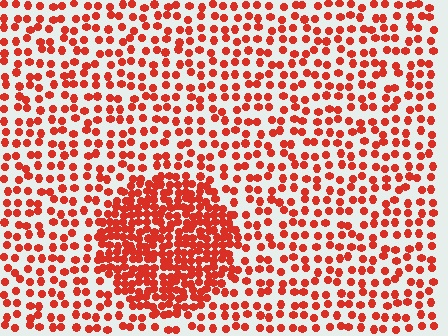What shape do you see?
I see a circle.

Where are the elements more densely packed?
The elements are more densely packed inside the circle boundary.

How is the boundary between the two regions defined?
The boundary is defined by a change in element density (approximately 2.3x ratio). All elements are the same color, size, and shape.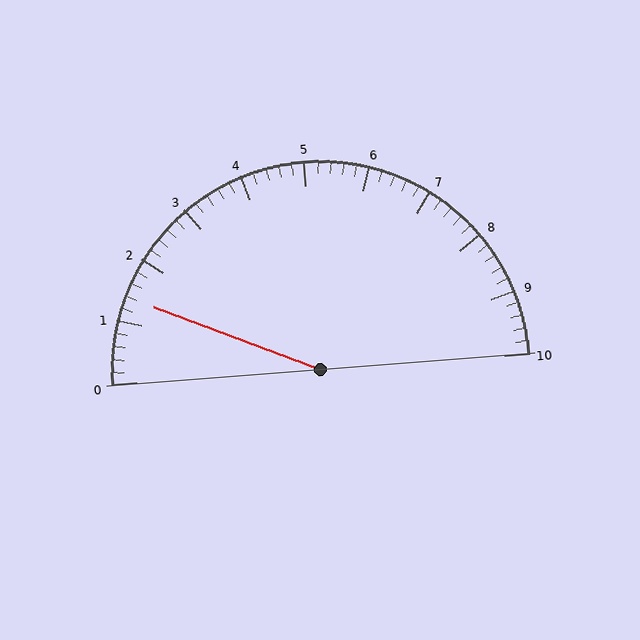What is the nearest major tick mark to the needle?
The nearest major tick mark is 1.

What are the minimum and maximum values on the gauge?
The gauge ranges from 0 to 10.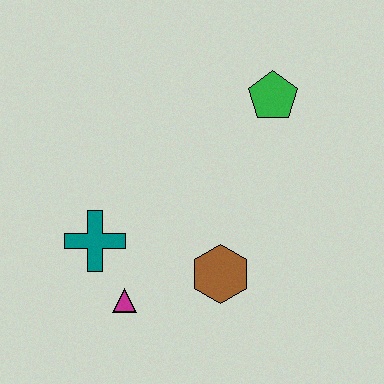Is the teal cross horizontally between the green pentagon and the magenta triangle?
No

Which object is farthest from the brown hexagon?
The green pentagon is farthest from the brown hexagon.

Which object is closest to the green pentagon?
The brown hexagon is closest to the green pentagon.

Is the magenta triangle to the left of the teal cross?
No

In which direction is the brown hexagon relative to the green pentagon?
The brown hexagon is below the green pentagon.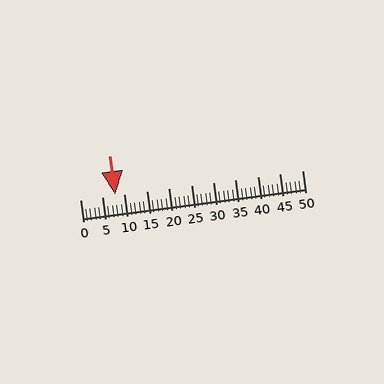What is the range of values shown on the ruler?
The ruler shows values from 0 to 50.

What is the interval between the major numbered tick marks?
The major tick marks are spaced 5 units apart.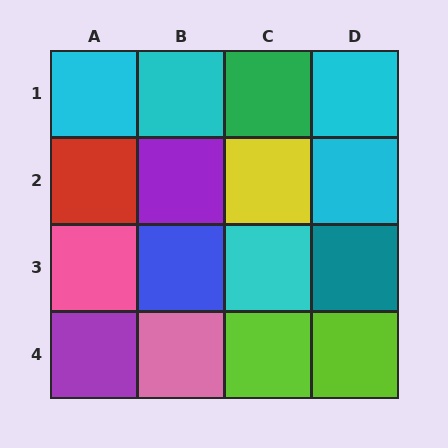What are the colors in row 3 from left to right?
Pink, blue, cyan, teal.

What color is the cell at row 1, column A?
Cyan.